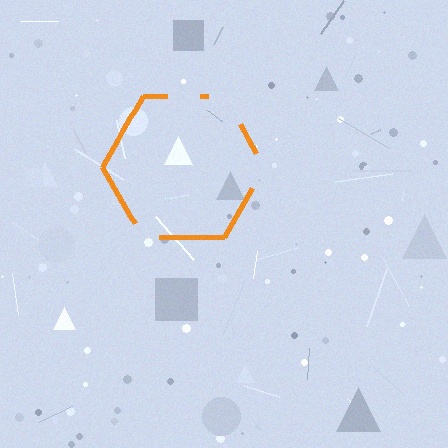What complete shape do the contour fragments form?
The contour fragments form a hexagon.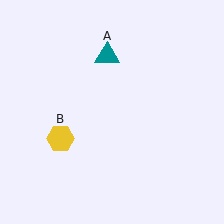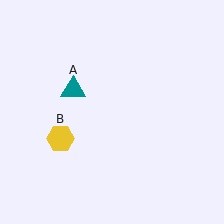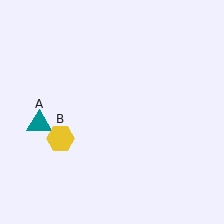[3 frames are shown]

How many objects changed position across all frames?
1 object changed position: teal triangle (object A).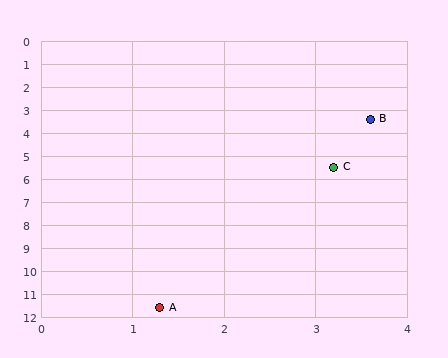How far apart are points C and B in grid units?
Points C and B are about 2.1 grid units apart.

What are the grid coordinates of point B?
Point B is at approximately (3.6, 3.4).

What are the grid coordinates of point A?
Point A is at approximately (1.3, 11.6).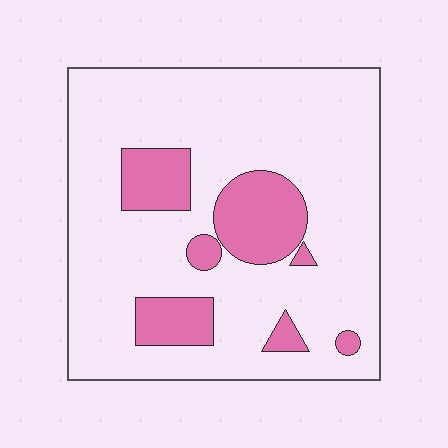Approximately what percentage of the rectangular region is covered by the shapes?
Approximately 20%.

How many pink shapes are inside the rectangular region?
7.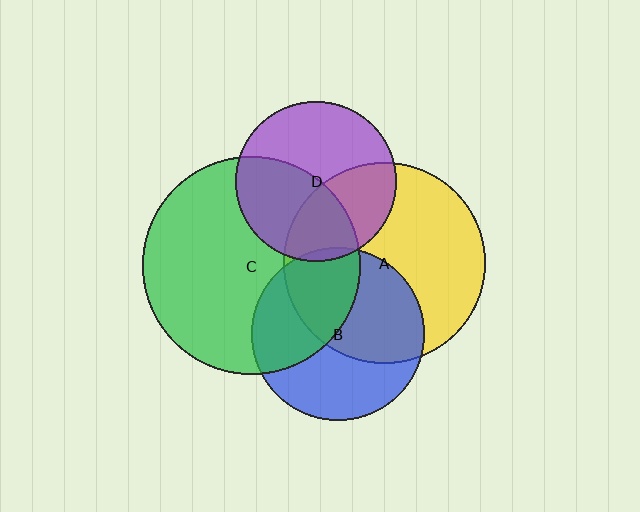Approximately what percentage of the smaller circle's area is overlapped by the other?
Approximately 45%.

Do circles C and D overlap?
Yes.